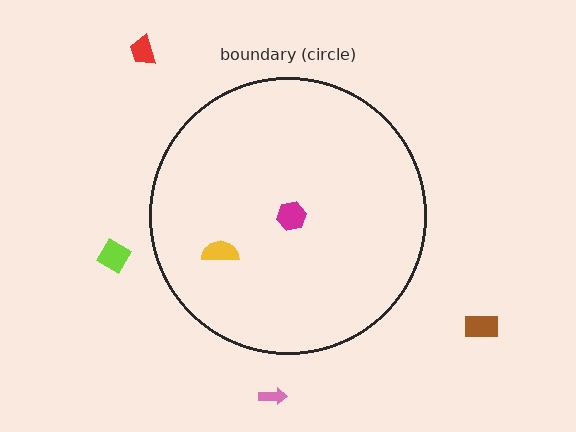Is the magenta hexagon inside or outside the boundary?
Inside.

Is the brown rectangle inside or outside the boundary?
Outside.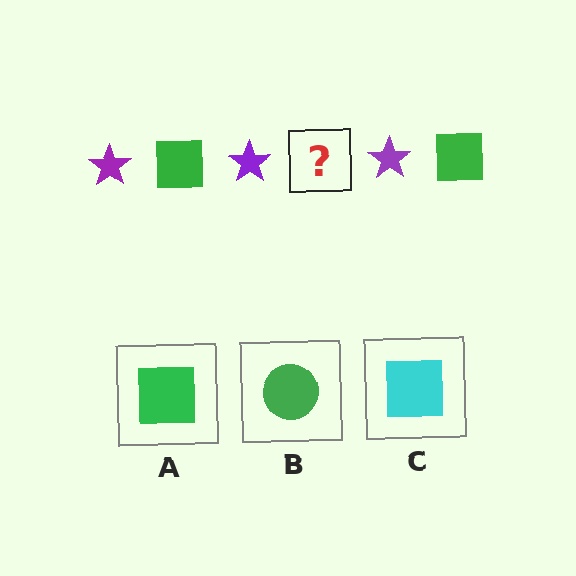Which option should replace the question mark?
Option A.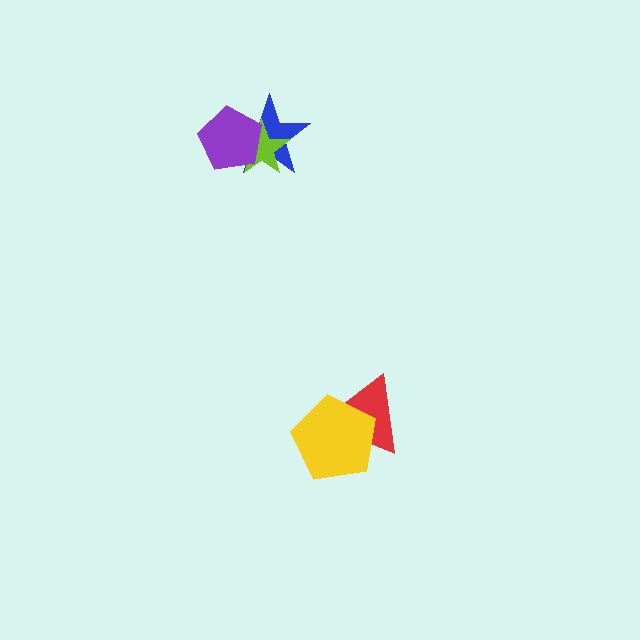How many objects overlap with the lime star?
2 objects overlap with the lime star.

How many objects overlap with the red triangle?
1 object overlaps with the red triangle.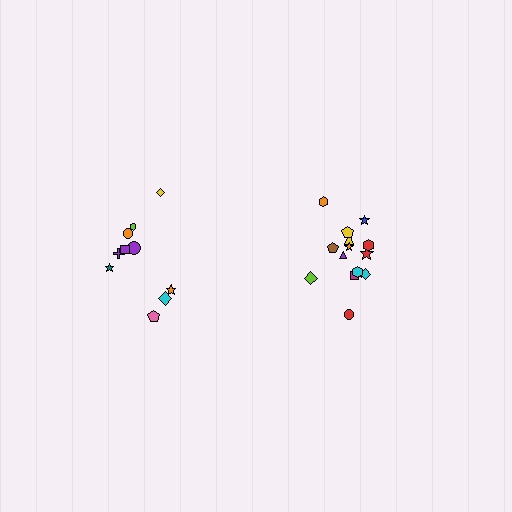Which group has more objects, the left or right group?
The right group.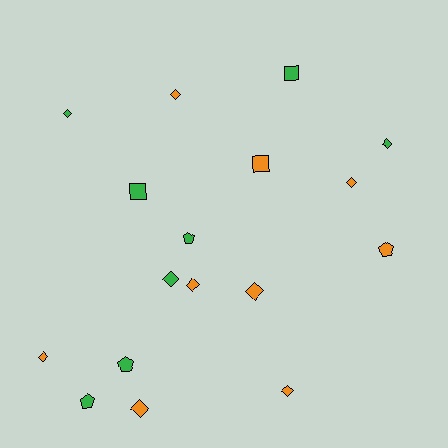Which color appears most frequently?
Orange, with 9 objects.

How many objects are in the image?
There are 17 objects.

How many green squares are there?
There are 2 green squares.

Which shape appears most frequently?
Diamond, with 10 objects.